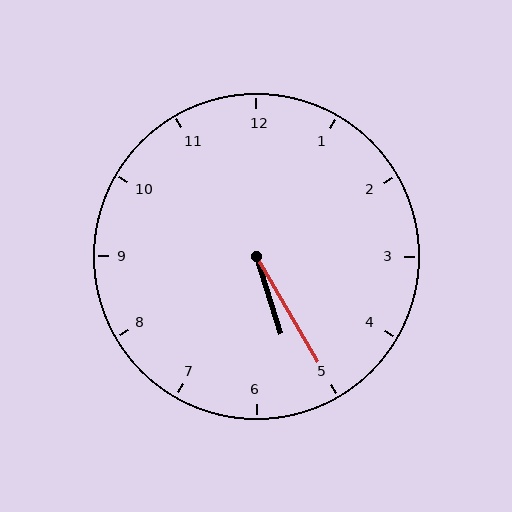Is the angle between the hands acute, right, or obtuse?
It is acute.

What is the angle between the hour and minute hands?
Approximately 12 degrees.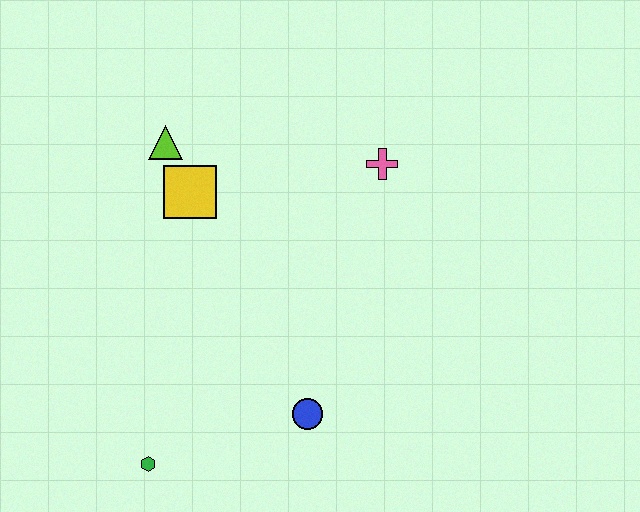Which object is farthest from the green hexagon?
The pink cross is farthest from the green hexagon.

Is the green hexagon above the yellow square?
No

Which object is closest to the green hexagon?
The blue circle is closest to the green hexagon.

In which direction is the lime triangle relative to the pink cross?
The lime triangle is to the left of the pink cross.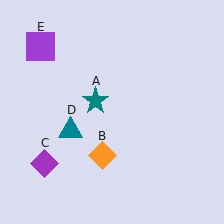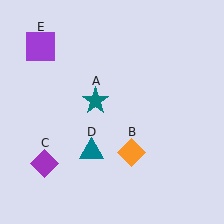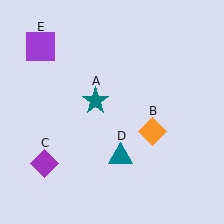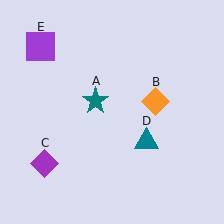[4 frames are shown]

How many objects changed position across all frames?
2 objects changed position: orange diamond (object B), teal triangle (object D).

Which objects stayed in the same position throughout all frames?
Teal star (object A) and purple diamond (object C) and purple square (object E) remained stationary.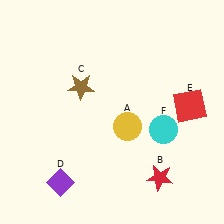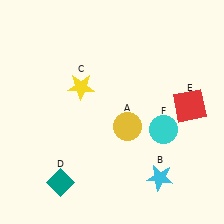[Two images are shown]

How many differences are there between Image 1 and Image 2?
There are 3 differences between the two images.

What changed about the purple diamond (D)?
In Image 1, D is purple. In Image 2, it changed to teal.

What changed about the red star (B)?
In Image 1, B is red. In Image 2, it changed to cyan.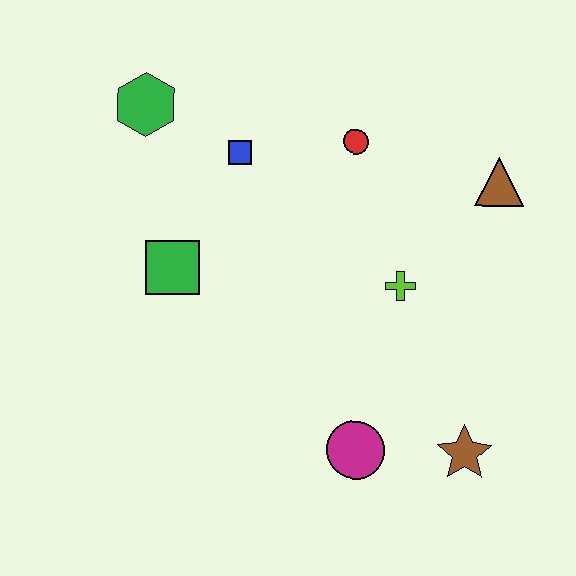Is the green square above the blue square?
No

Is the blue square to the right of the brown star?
No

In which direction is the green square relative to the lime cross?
The green square is to the left of the lime cross.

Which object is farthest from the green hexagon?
The brown star is farthest from the green hexagon.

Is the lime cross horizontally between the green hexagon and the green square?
No